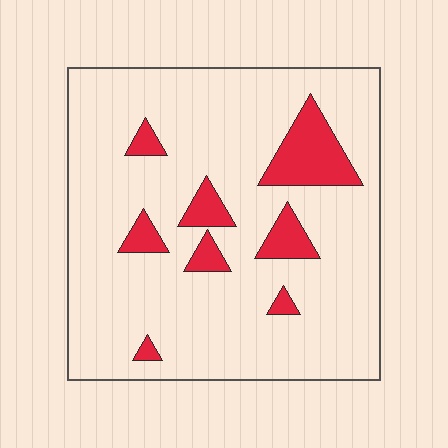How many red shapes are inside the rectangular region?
8.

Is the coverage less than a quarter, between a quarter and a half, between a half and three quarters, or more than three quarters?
Less than a quarter.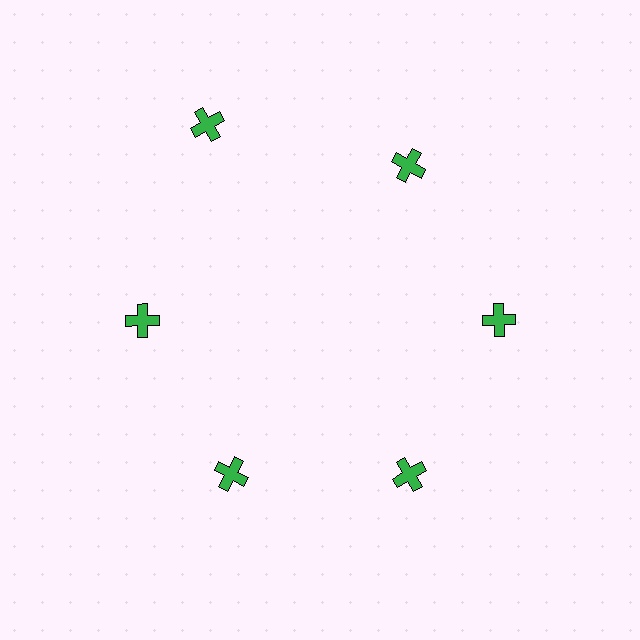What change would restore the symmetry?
The symmetry would be restored by moving it inward, back onto the ring so that all 6 crosses sit at equal angles and equal distance from the center.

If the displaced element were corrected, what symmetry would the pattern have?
It would have 6-fold rotational symmetry — the pattern would map onto itself every 60 degrees.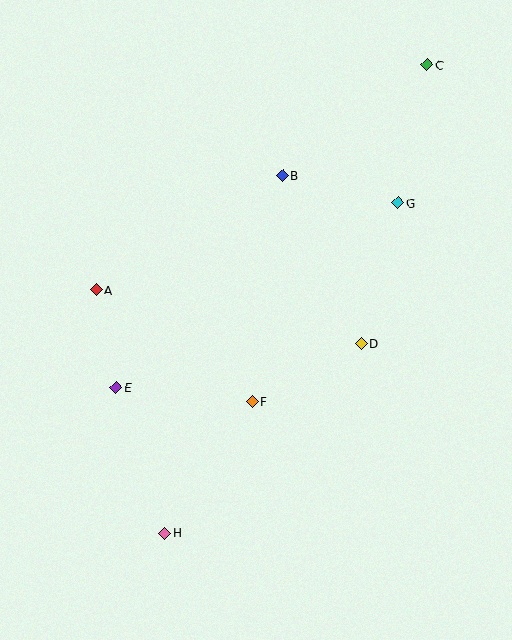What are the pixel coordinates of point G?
Point G is at (398, 203).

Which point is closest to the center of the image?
Point F at (252, 401) is closest to the center.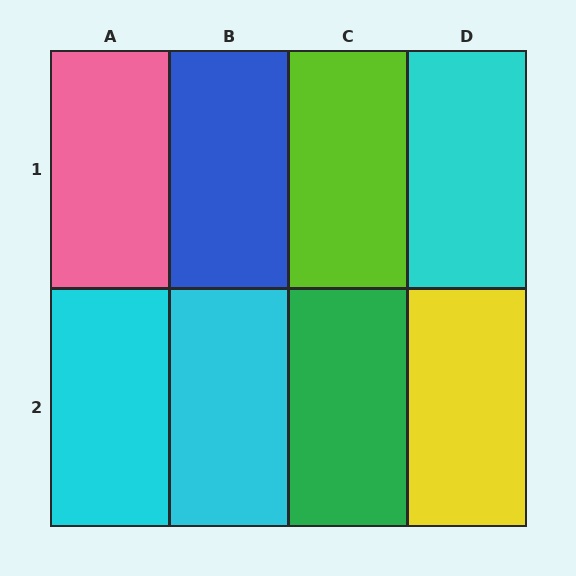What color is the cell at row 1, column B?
Blue.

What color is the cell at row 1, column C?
Lime.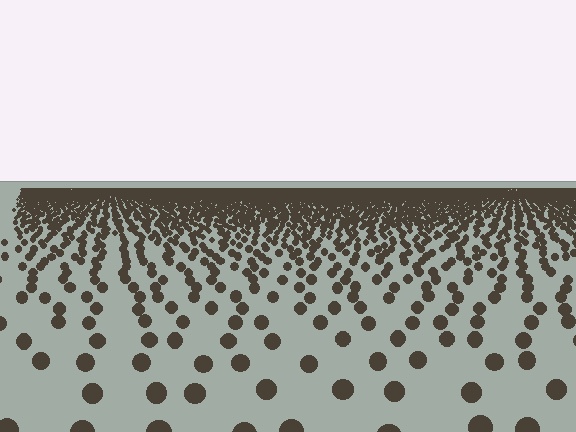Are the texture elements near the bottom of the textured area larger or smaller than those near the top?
Larger. Near the bottom, elements are closer to the viewer and appear at a bigger on-screen size.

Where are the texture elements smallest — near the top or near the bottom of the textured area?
Near the top.